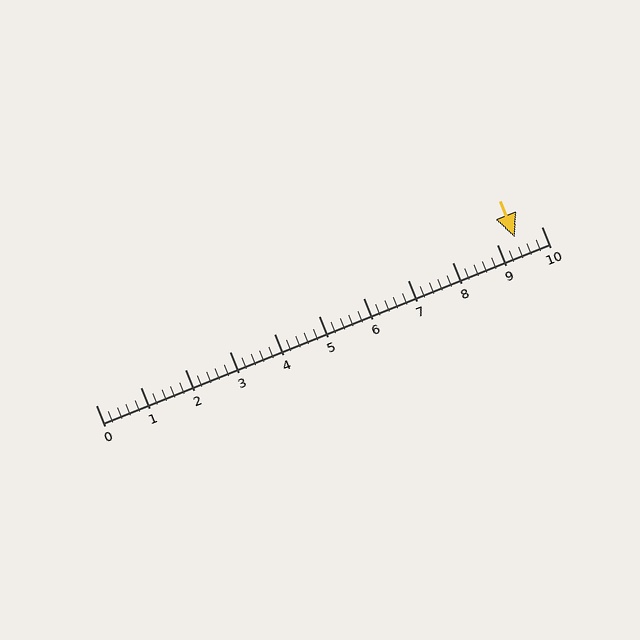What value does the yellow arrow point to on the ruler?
The yellow arrow points to approximately 9.4.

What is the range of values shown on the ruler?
The ruler shows values from 0 to 10.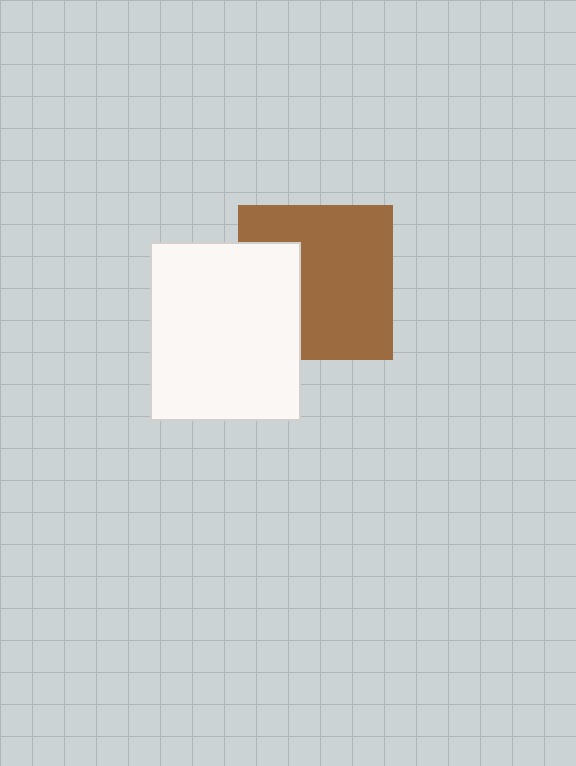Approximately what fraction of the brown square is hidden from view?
Roughly 31% of the brown square is hidden behind the white rectangle.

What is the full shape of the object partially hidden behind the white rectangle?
The partially hidden object is a brown square.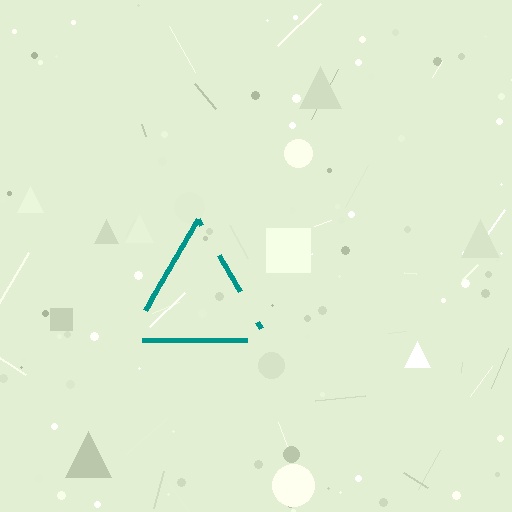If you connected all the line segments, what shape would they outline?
They would outline a triangle.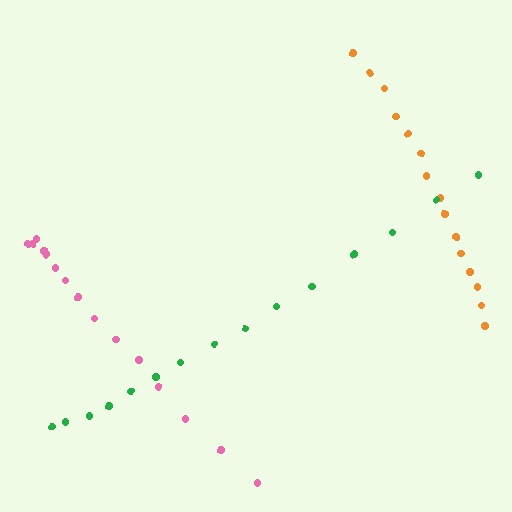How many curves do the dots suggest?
There are 3 distinct paths.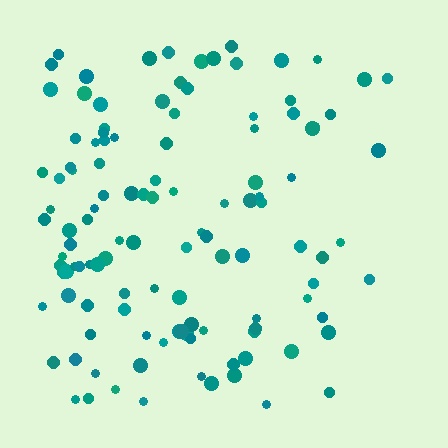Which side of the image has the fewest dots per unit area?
The right.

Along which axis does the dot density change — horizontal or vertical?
Horizontal.